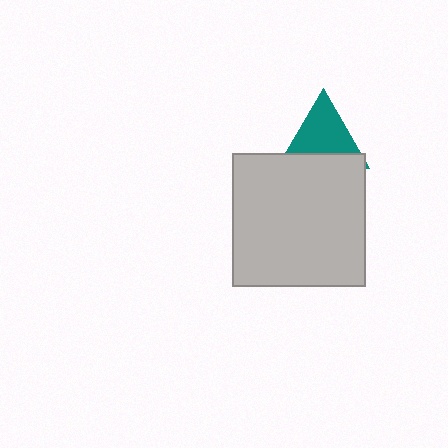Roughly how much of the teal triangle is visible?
Most of it is visible (roughly 65%).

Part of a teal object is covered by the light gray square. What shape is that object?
It is a triangle.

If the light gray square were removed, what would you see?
You would see the complete teal triangle.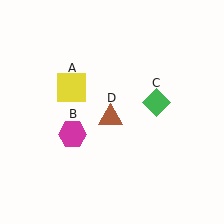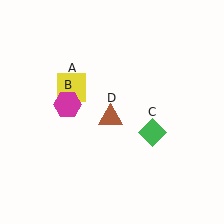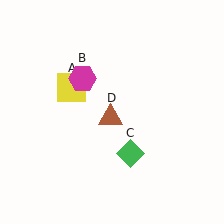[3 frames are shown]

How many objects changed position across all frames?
2 objects changed position: magenta hexagon (object B), green diamond (object C).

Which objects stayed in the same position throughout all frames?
Yellow square (object A) and brown triangle (object D) remained stationary.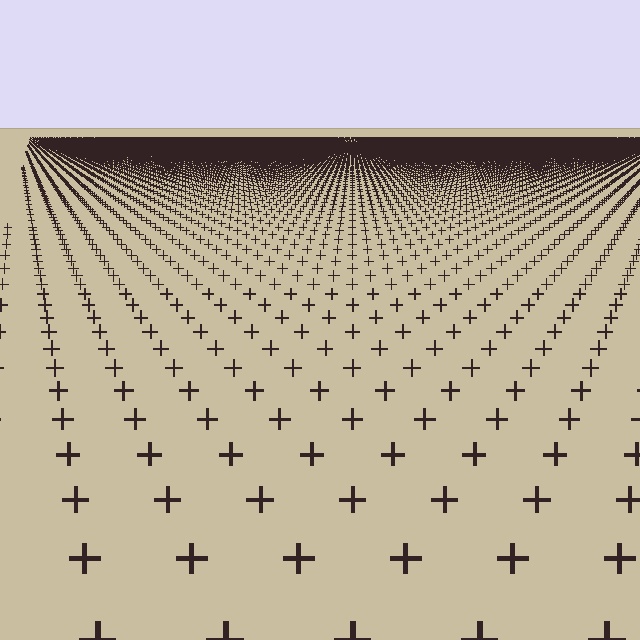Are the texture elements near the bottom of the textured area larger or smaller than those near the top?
Larger. Near the bottom, elements are closer to the viewer and appear at a bigger on-screen size.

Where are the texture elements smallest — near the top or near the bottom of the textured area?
Near the top.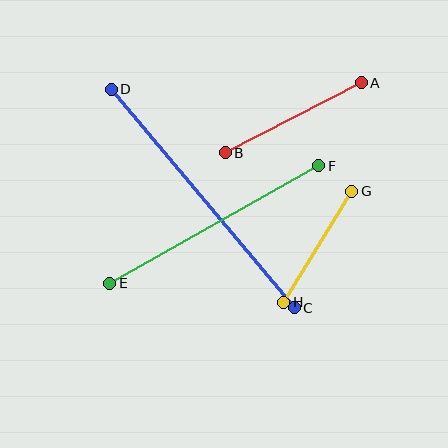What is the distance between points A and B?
The distance is approximately 153 pixels.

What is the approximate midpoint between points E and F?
The midpoint is at approximately (214, 225) pixels.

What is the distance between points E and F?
The distance is approximately 240 pixels.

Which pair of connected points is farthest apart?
Points C and D are farthest apart.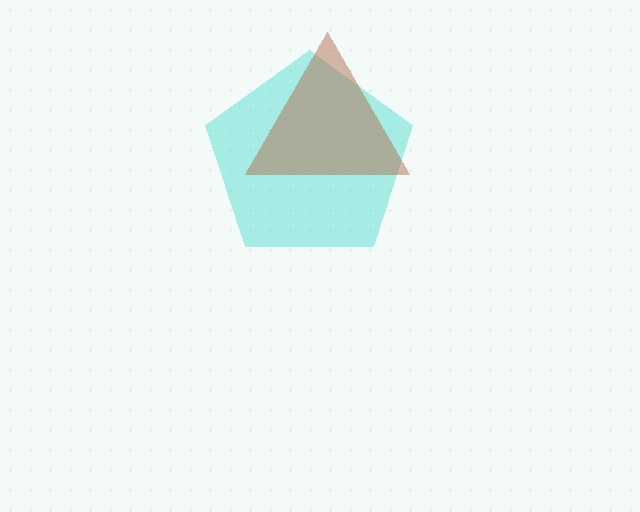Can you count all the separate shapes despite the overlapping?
Yes, there are 2 separate shapes.